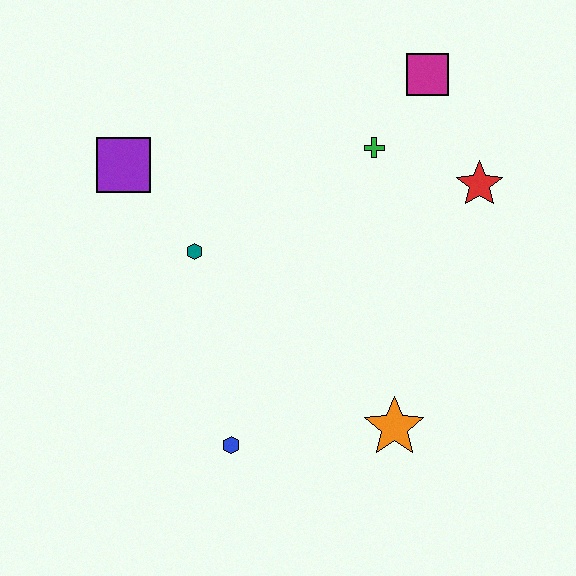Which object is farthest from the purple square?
The orange star is farthest from the purple square.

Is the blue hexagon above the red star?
No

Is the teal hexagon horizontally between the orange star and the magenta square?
No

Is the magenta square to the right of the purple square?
Yes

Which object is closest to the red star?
The green cross is closest to the red star.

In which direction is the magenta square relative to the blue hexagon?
The magenta square is above the blue hexagon.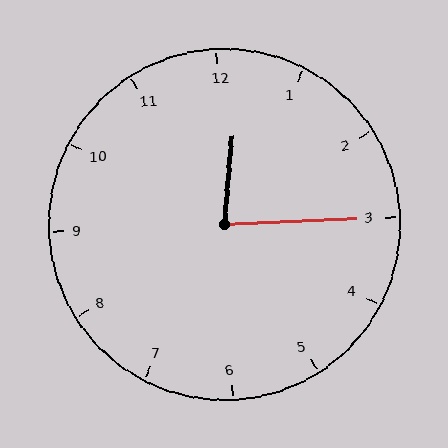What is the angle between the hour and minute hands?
Approximately 82 degrees.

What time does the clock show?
12:15.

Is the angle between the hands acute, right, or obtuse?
It is acute.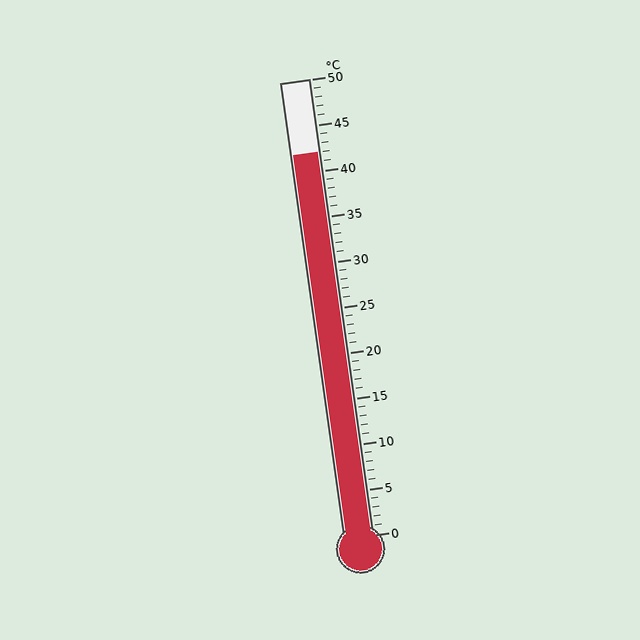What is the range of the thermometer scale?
The thermometer scale ranges from 0°C to 50°C.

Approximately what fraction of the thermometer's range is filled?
The thermometer is filled to approximately 85% of its range.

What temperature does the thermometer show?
The thermometer shows approximately 42°C.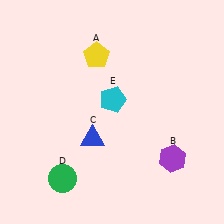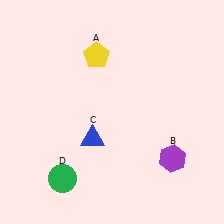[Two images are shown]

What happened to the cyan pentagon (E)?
The cyan pentagon (E) was removed in Image 2. It was in the top-right area of Image 1.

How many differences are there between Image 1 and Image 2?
There is 1 difference between the two images.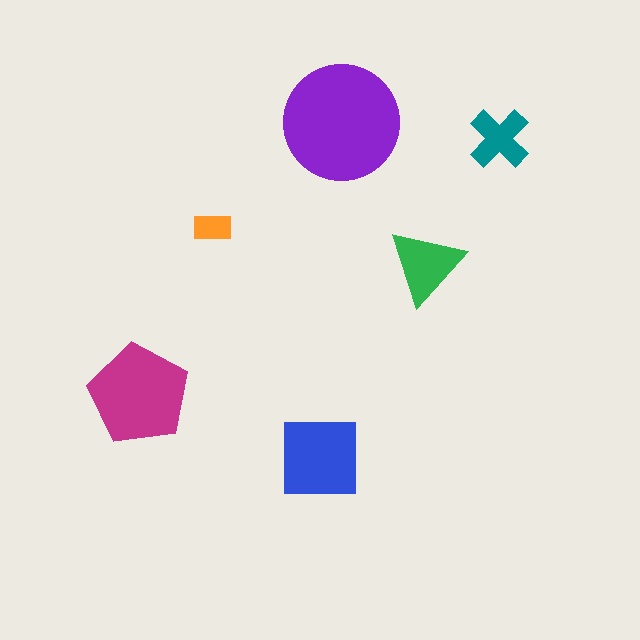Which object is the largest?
The purple circle.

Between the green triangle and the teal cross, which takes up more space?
The green triangle.